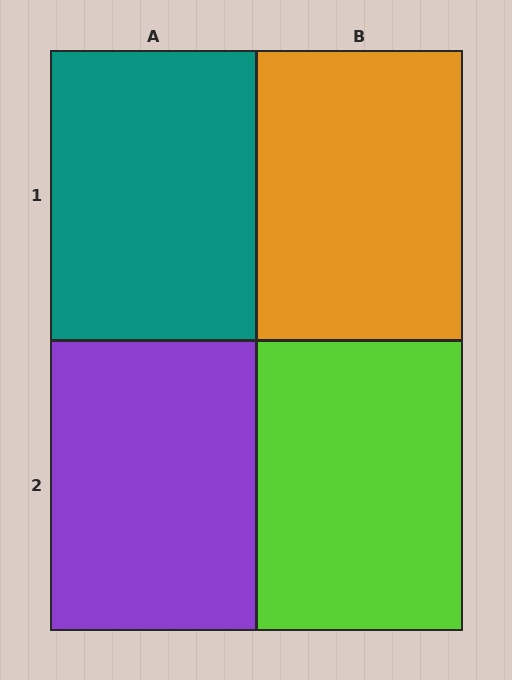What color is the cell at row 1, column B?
Orange.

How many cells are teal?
1 cell is teal.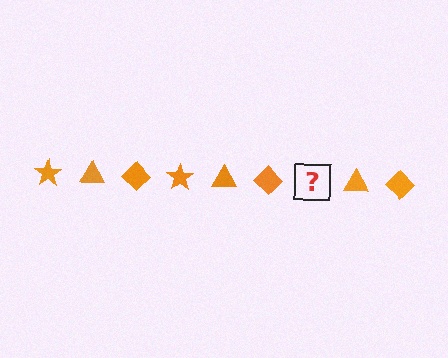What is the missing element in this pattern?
The missing element is an orange star.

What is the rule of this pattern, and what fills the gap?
The rule is that the pattern cycles through star, triangle, diamond shapes in orange. The gap should be filled with an orange star.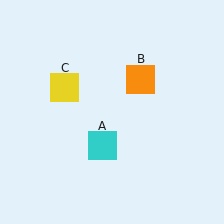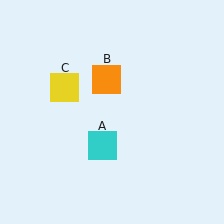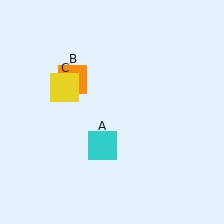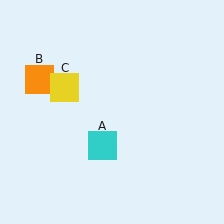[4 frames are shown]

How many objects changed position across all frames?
1 object changed position: orange square (object B).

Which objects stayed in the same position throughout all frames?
Cyan square (object A) and yellow square (object C) remained stationary.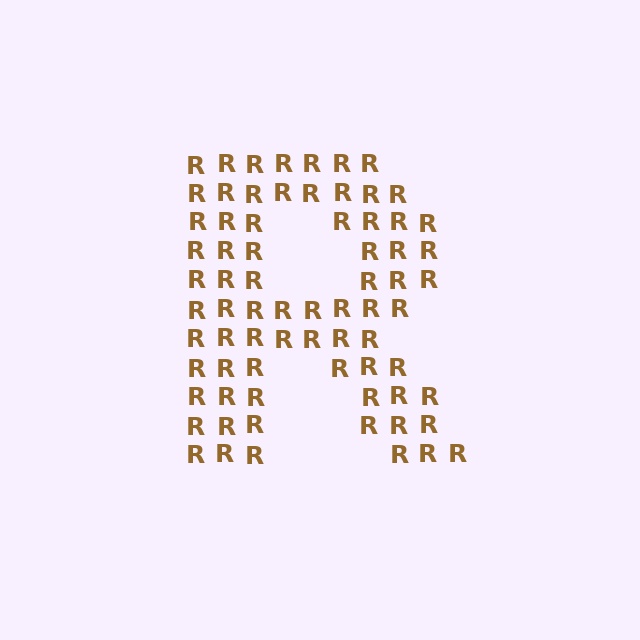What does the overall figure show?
The overall figure shows the letter R.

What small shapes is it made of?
It is made of small letter R's.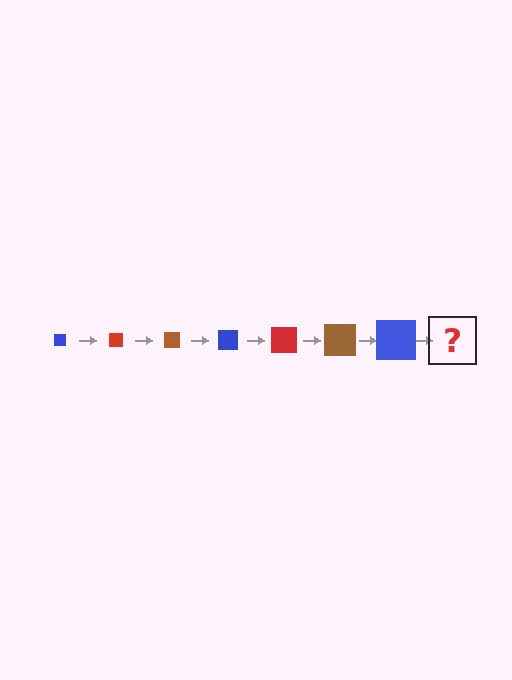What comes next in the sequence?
The next element should be a red square, larger than the previous one.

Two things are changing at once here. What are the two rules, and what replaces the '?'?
The two rules are that the square grows larger each step and the color cycles through blue, red, and brown. The '?' should be a red square, larger than the previous one.